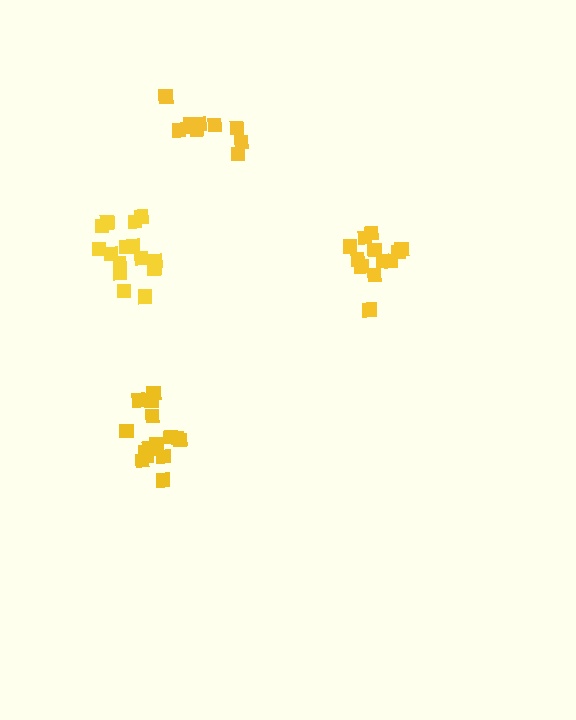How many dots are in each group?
Group 1: 15 dots, Group 2: 12 dots, Group 3: 10 dots, Group 4: 15 dots (52 total).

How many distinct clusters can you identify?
There are 4 distinct clusters.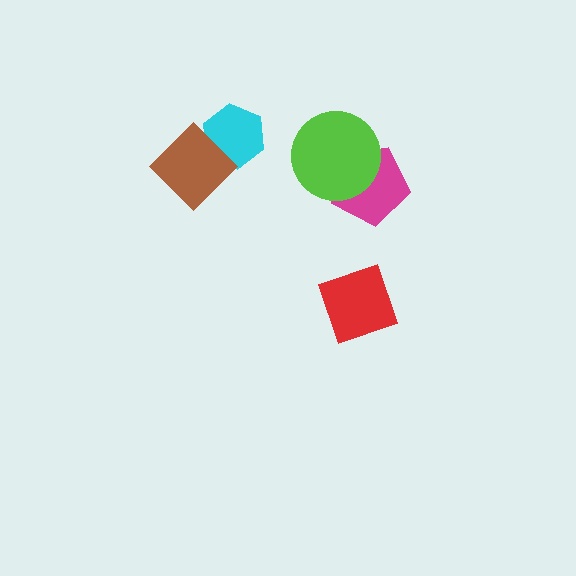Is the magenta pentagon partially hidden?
Yes, it is partially covered by another shape.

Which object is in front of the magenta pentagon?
The lime circle is in front of the magenta pentagon.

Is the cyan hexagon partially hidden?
Yes, it is partially covered by another shape.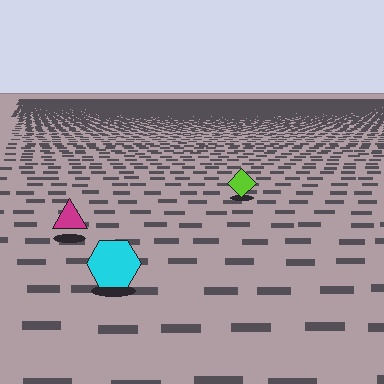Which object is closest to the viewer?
The cyan hexagon is closest. The texture marks near it are larger and more spread out.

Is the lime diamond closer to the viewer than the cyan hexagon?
No. The cyan hexagon is closer — you can tell from the texture gradient: the ground texture is coarser near it.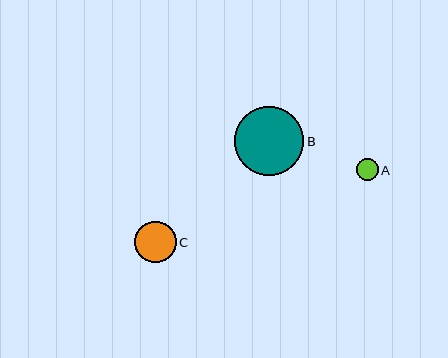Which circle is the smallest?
Circle A is the smallest with a size of approximately 22 pixels.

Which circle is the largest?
Circle B is the largest with a size of approximately 69 pixels.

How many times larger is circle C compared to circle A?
Circle C is approximately 1.9 times the size of circle A.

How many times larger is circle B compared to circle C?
Circle B is approximately 1.7 times the size of circle C.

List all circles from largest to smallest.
From largest to smallest: B, C, A.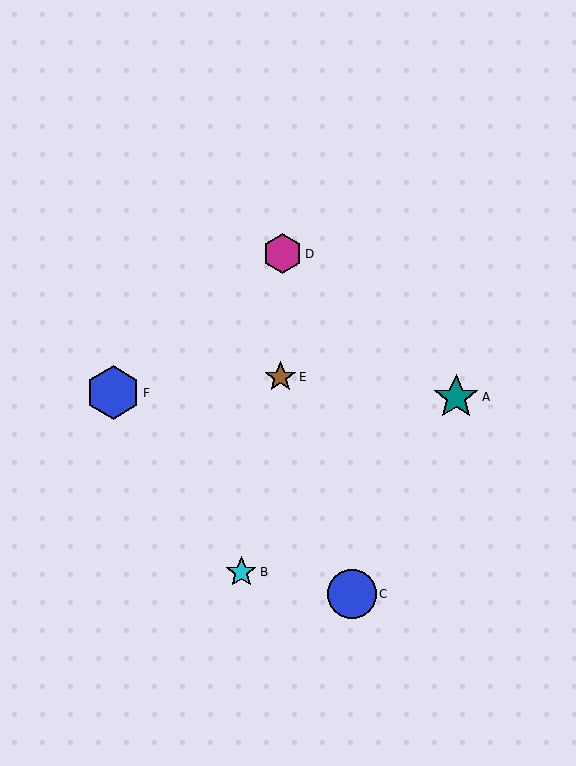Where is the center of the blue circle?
The center of the blue circle is at (352, 594).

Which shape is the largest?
The blue hexagon (labeled F) is the largest.